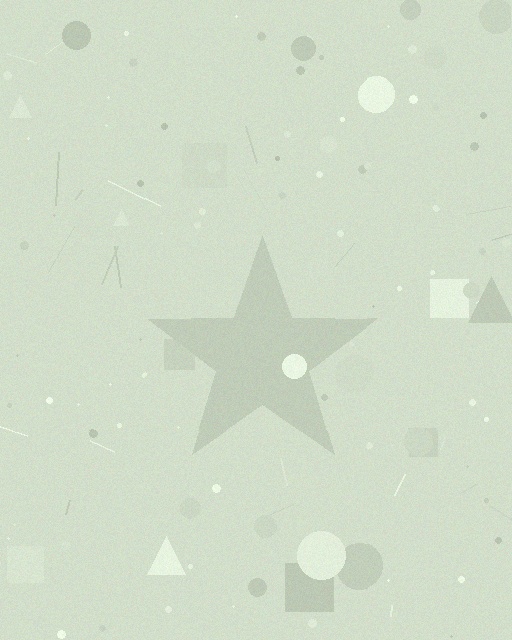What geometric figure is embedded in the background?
A star is embedded in the background.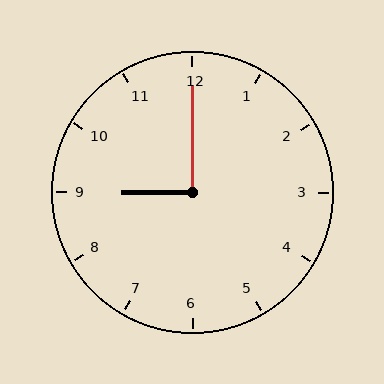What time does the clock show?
9:00.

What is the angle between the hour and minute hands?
Approximately 90 degrees.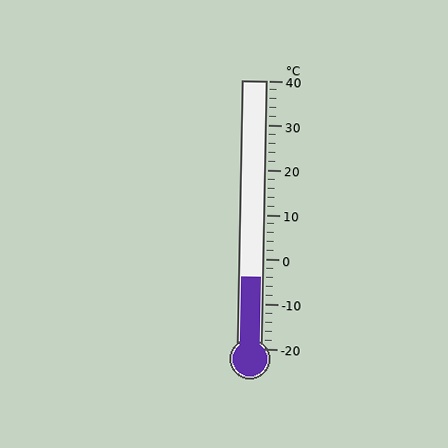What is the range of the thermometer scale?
The thermometer scale ranges from -20°C to 40°C.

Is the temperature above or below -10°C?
The temperature is above -10°C.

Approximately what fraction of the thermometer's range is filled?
The thermometer is filled to approximately 25% of its range.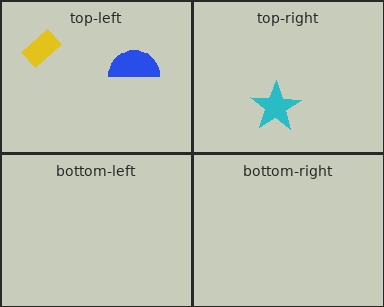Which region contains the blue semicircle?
The top-left region.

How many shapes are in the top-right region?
1.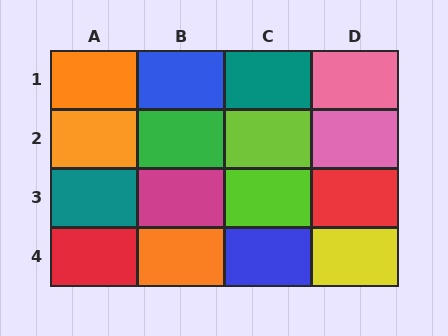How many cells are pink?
2 cells are pink.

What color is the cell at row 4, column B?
Orange.